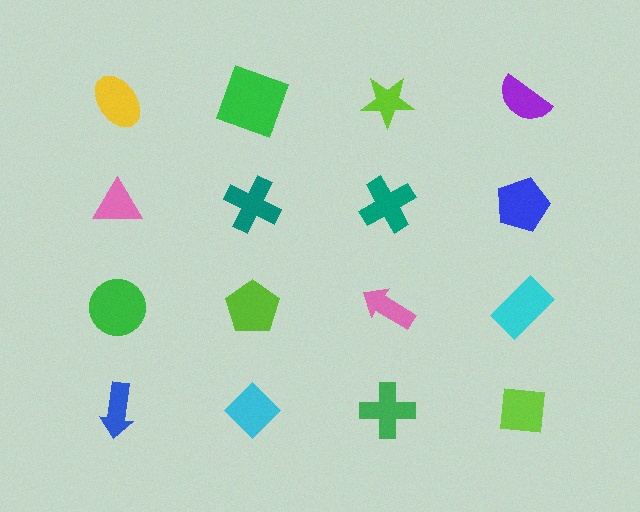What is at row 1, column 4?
A purple semicircle.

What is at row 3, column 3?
A pink arrow.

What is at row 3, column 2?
A lime pentagon.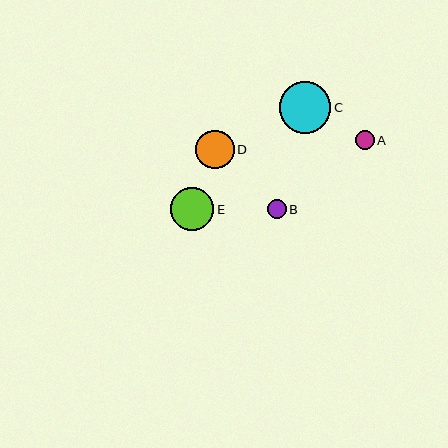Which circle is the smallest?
Circle B is the smallest with a size of approximately 19 pixels.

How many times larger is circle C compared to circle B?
Circle C is approximately 2.7 times the size of circle B.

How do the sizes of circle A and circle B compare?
Circle A and circle B are approximately the same size.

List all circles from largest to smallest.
From largest to smallest: C, E, D, A, B.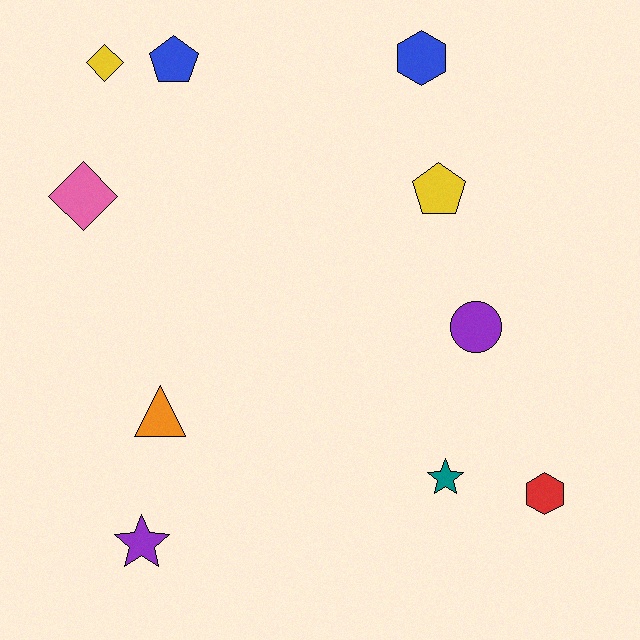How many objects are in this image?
There are 10 objects.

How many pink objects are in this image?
There is 1 pink object.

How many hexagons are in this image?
There are 2 hexagons.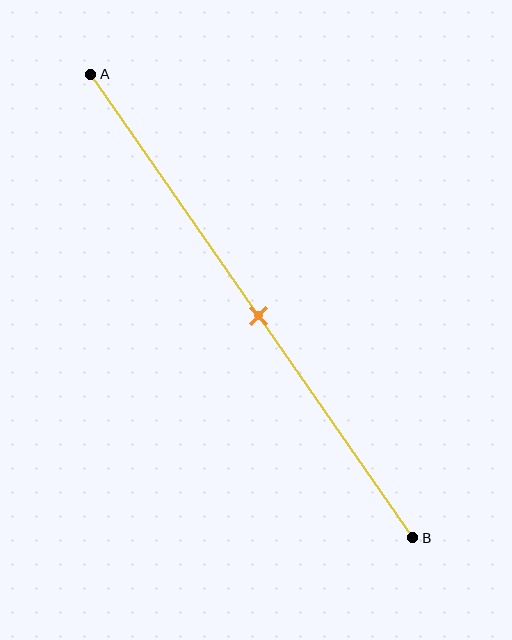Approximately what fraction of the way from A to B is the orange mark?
The orange mark is approximately 50% of the way from A to B.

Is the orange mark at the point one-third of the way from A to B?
No, the mark is at about 50% from A, not at the 33% one-third point.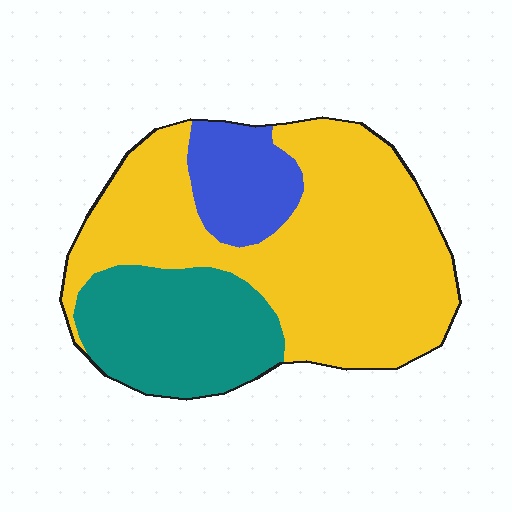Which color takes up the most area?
Yellow, at roughly 60%.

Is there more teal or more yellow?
Yellow.